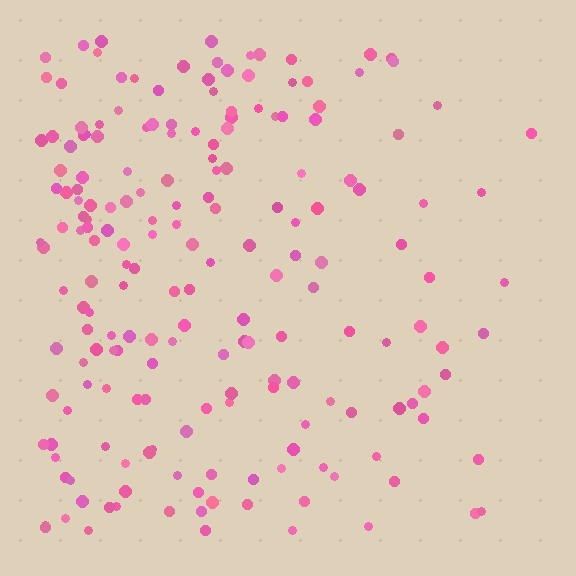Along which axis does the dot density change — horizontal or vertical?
Horizontal.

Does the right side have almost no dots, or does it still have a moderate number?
Still a moderate number, just noticeably fewer than the left.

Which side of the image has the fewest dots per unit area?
The right.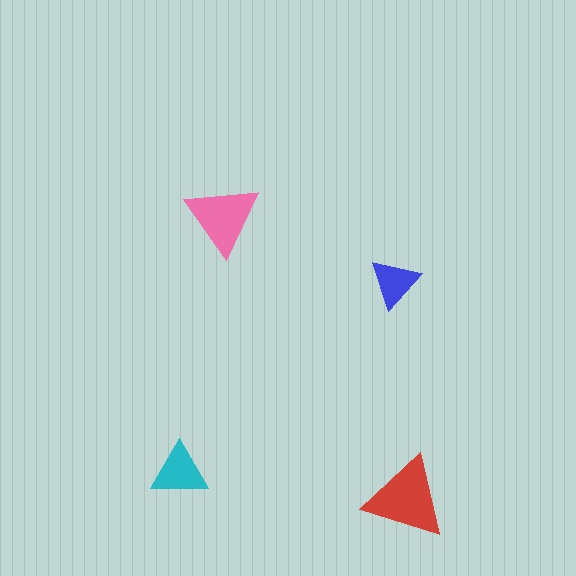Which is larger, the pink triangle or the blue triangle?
The pink one.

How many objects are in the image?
There are 4 objects in the image.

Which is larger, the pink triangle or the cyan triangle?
The pink one.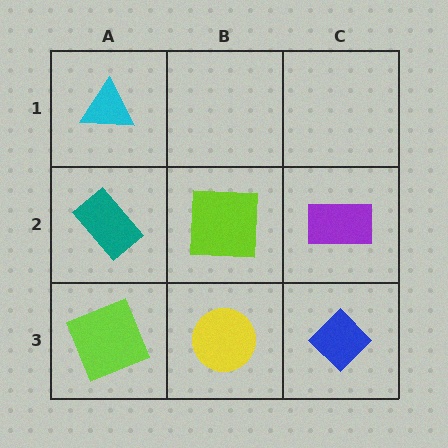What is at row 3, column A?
A lime square.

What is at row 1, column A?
A cyan triangle.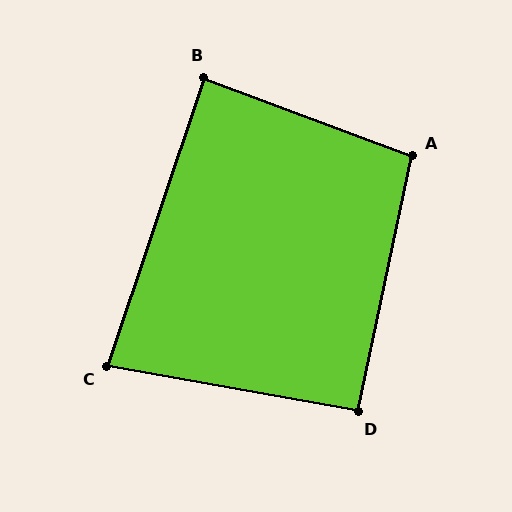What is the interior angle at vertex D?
Approximately 92 degrees (approximately right).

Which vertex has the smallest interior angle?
C, at approximately 82 degrees.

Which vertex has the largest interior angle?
A, at approximately 98 degrees.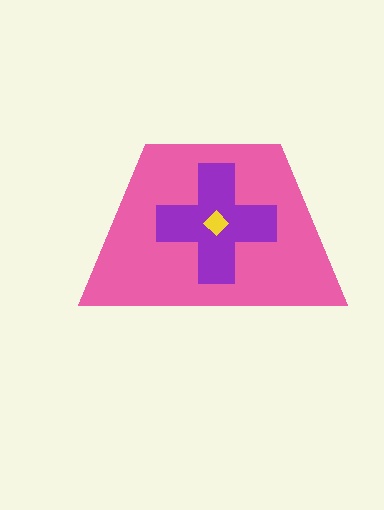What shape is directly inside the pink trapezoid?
The purple cross.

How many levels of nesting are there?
3.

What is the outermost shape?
The pink trapezoid.